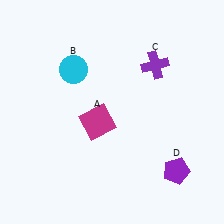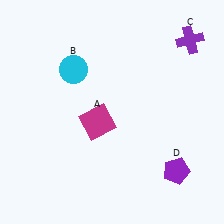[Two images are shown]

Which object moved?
The purple cross (C) moved right.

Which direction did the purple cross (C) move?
The purple cross (C) moved right.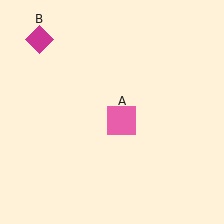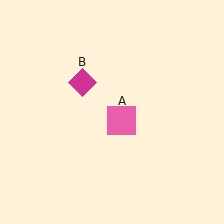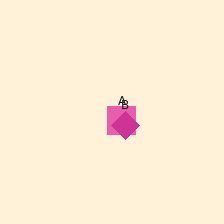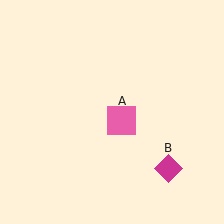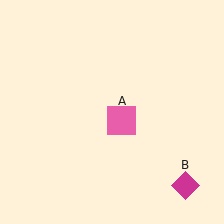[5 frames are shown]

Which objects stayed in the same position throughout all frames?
Pink square (object A) remained stationary.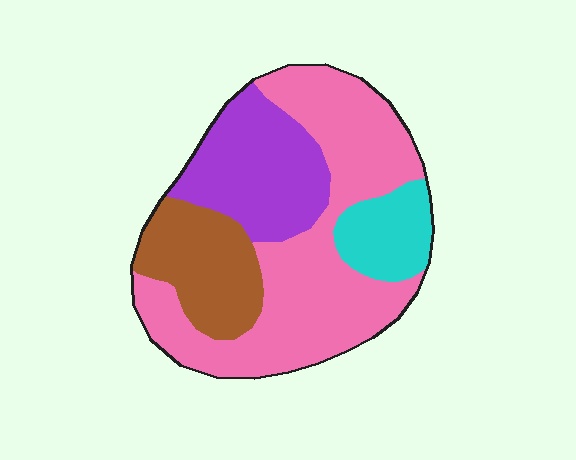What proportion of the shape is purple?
Purple covers around 20% of the shape.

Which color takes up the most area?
Pink, at roughly 50%.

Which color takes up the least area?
Cyan, at roughly 10%.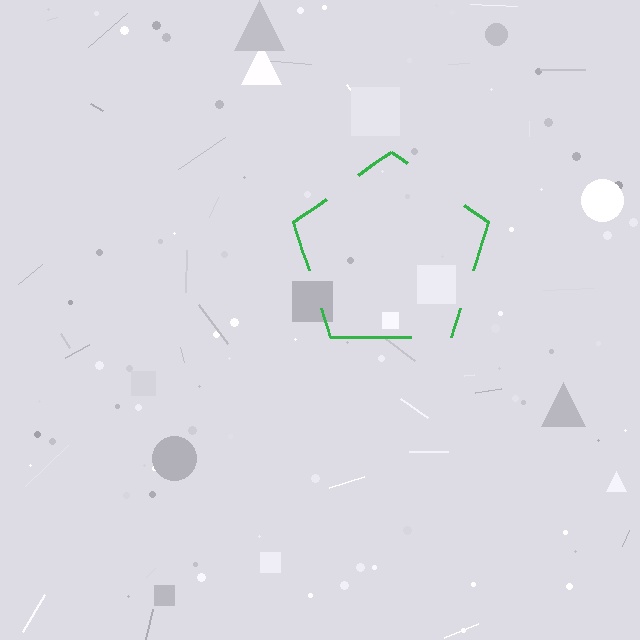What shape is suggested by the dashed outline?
The dashed outline suggests a pentagon.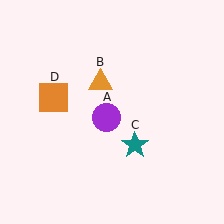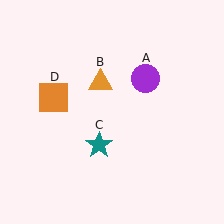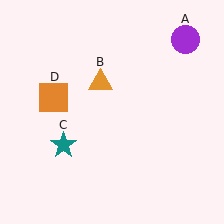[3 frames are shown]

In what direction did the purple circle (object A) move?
The purple circle (object A) moved up and to the right.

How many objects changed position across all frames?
2 objects changed position: purple circle (object A), teal star (object C).